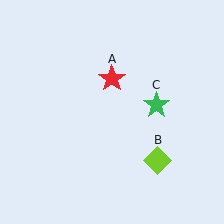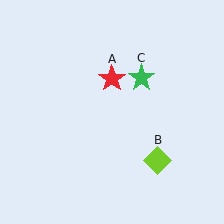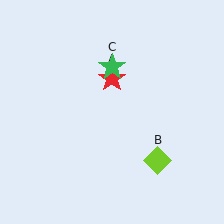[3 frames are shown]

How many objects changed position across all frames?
1 object changed position: green star (object C).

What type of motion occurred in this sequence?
The green star (object C) rotated counterclockwise around the center of the scene.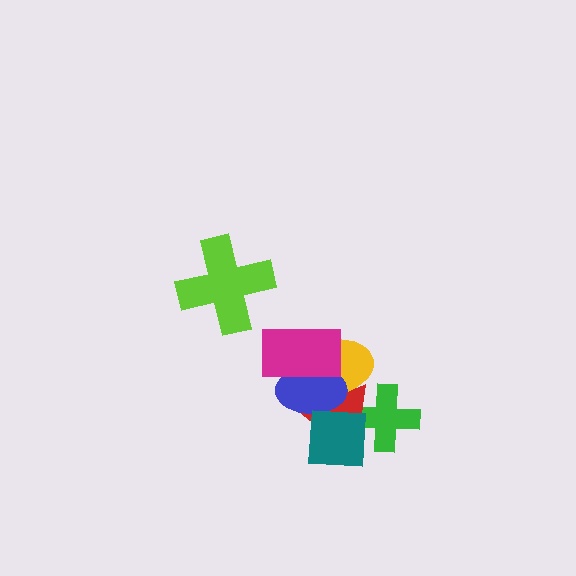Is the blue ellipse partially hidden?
Yes, it is partially covered by another shape.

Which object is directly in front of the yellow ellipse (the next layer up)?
The blue ellipse is directly in front of the yellow ellipse.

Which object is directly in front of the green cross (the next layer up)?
The red triangle is directly in front of the green cross.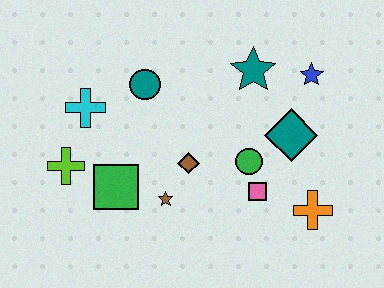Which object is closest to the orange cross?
The pink square is closest to the orange cross.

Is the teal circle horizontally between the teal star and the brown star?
No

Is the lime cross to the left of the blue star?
Yes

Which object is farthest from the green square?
The blue star is farthest from the green square.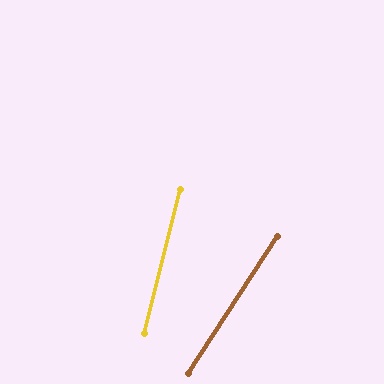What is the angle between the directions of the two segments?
Approximately 19 degrees.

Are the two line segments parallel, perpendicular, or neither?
Neither parallel nor perpendicular — they differ by about 19°.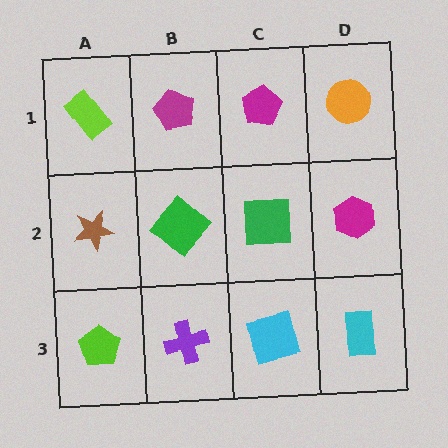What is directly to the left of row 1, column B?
A lime rectangle.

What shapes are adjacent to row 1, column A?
A brown star (row 2, column A), a magenta pentagon (row 1, column B).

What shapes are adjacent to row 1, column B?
A green diamond (row 2, column B), a lime rectangle (row 1, column A), a magenta pentagon (row 1, column C).